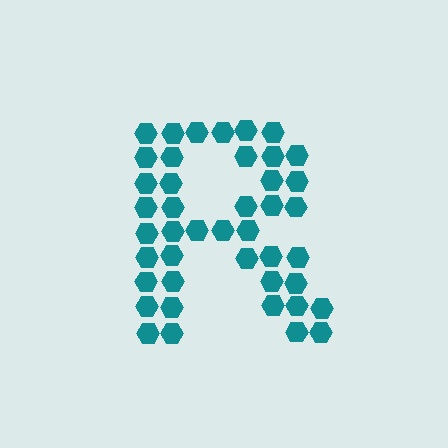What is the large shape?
The large shape is the letter R.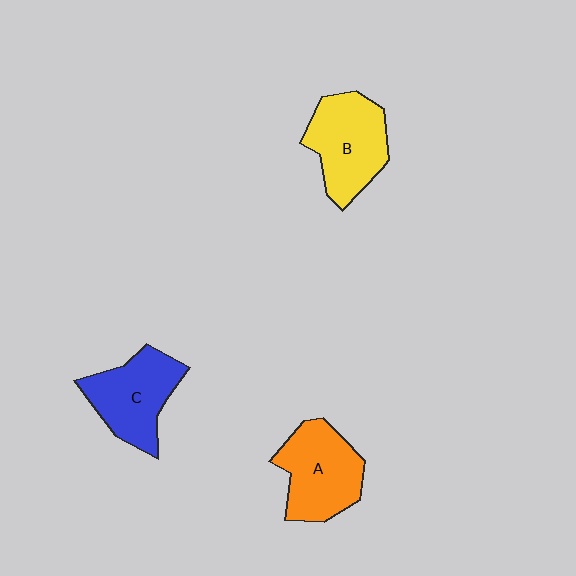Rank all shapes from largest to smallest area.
From largest to smallest: B (yellow), A (orange), C (blue).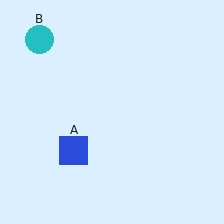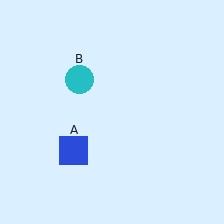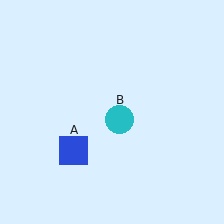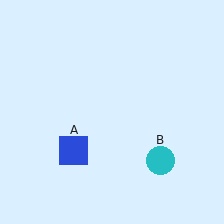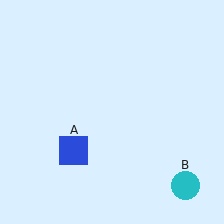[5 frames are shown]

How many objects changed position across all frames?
1 object changed position: cyan circle (object B).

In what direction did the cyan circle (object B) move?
The cyan circle (object B) moved down and to the right.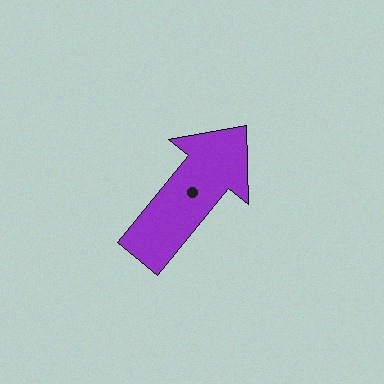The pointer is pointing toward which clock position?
Roughly 1 o'clock.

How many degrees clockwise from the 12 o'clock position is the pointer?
Approximately 39 degrees.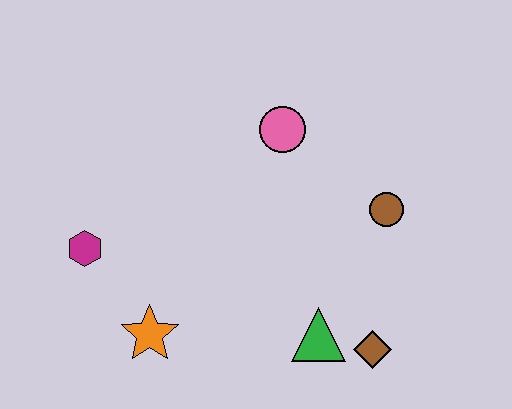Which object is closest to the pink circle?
The brown circle is closest to the pink circle.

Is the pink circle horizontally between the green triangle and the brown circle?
No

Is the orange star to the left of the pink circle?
Yes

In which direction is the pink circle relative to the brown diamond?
The pink circle is above the brown diamond.